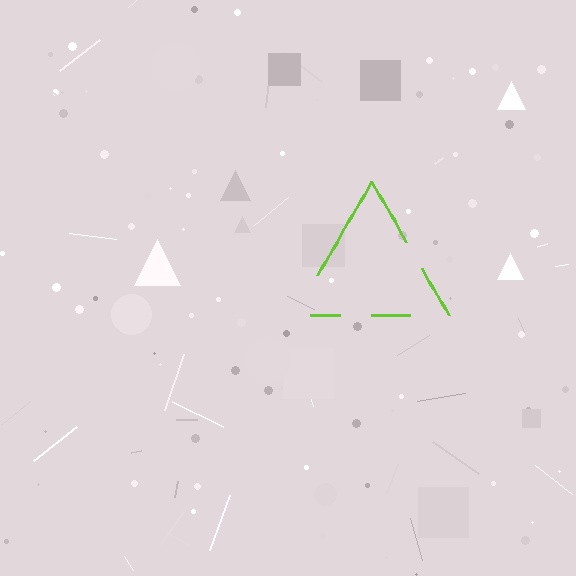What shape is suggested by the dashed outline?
The dashed outline suggests a triangle.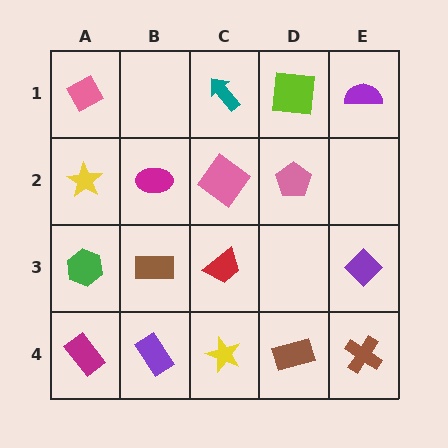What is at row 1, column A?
A pink diamond.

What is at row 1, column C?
A teal arrow.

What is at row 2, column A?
A yellow star.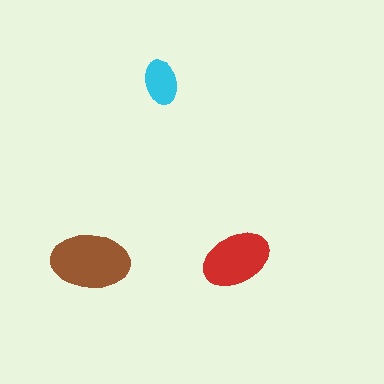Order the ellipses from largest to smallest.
the brown one, the red one, the cyan one.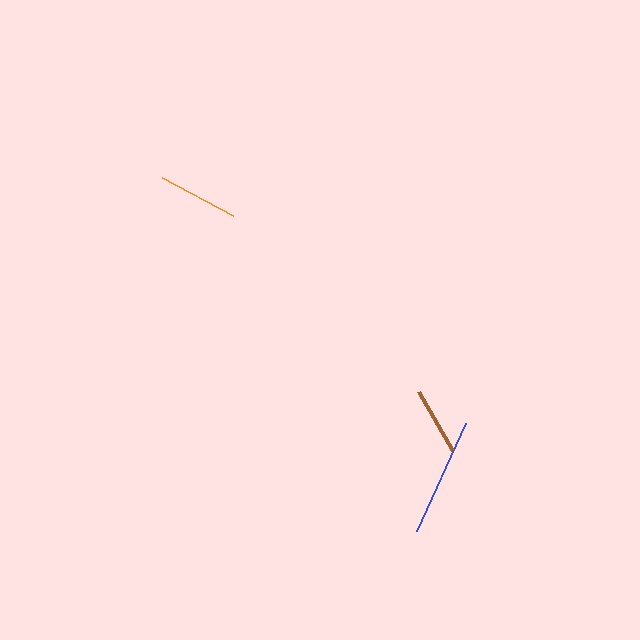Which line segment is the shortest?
The brown line is the shortest at approximately 69 pixels.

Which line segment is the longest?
The blue line is the longest at approximately 119 pixels.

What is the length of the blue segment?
The blue segment is approximately 119 pixels long.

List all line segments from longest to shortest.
From longest to shortest: blue, orange, brown.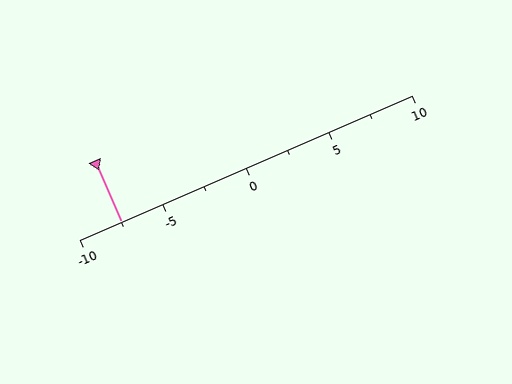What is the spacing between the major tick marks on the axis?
The major ticks are spaced 5 apart.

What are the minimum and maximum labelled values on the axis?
The axis runs from -10 to 10.